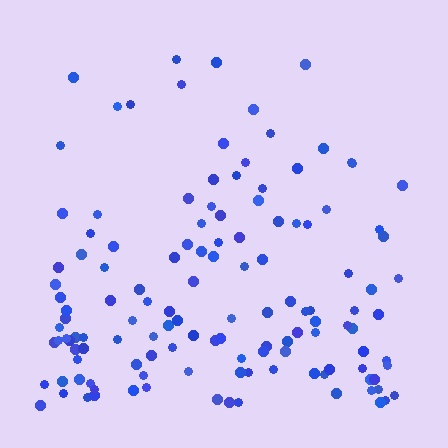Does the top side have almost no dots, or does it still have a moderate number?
Still a moderate number, just noticeably fewer than the bottom.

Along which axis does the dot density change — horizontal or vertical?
Vertical.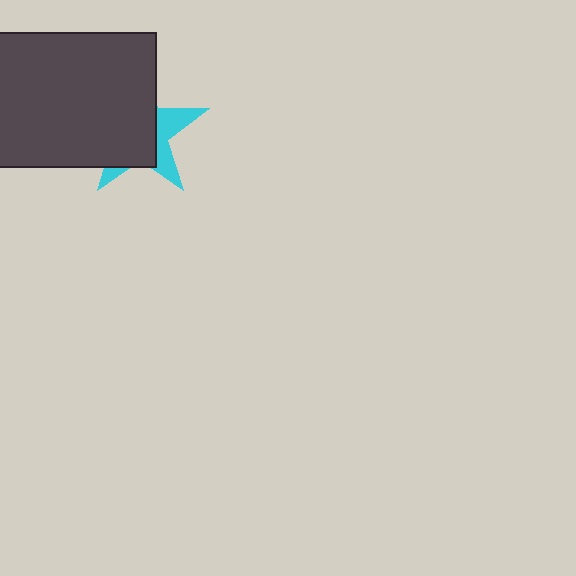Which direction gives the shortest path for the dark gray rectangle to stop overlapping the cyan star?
Moving left gives the shortest separation.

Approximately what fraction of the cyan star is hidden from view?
Roughly 68% of the cyan star is hidden behind the dark gray rectangle.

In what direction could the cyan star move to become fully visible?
The cyan star could move right. That would shift it out from behind the dark gray rectangle entirely.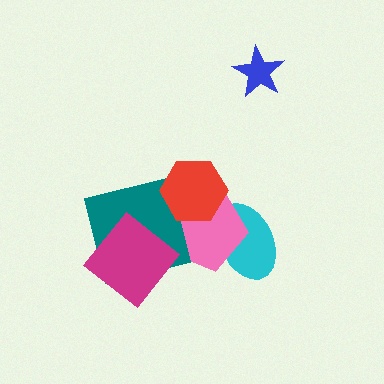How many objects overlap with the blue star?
0 objects overlap with the blue star.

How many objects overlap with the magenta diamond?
1 object overlaps with the magenta diamond.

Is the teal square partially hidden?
Yes, it is partially covered by another shape.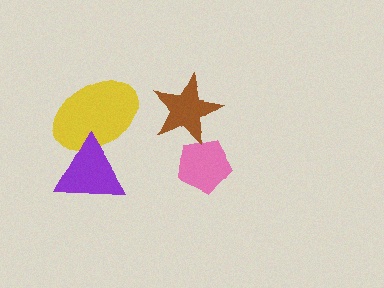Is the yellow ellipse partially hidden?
Yes, it is partially covered by another shape.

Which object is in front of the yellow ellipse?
The purple triangle is in front of the yellow ellipse.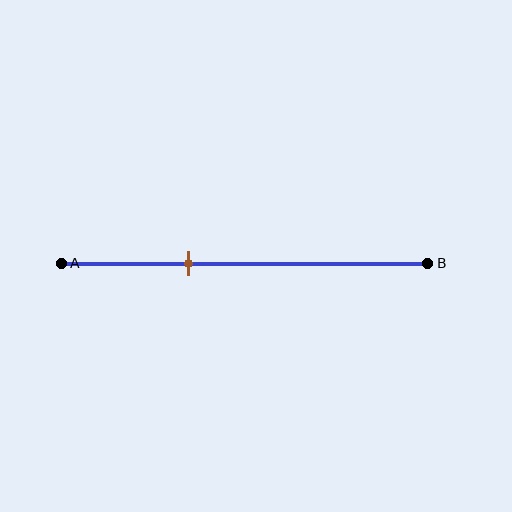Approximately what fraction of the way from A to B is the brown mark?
The brown mark is approximately 35% of the way from A to B.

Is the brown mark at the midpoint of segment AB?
No, the mark is at about 35% from A, not at the 50% midpoint.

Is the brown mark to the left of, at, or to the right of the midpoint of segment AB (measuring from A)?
The brown mark is to the left of the midpoint of segment AB.